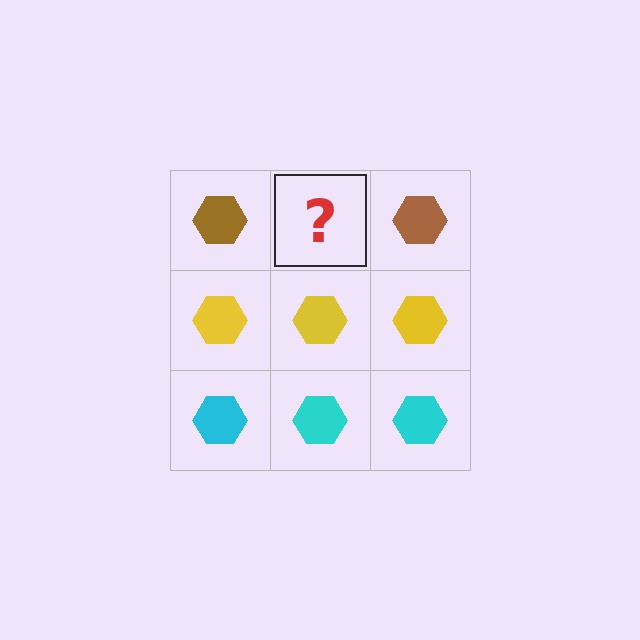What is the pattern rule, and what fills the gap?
The rule is that each row has a consistent color. The gap should be filled with a brown hexagon.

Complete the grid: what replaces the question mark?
The question mark should be replaced with a brown hexagon.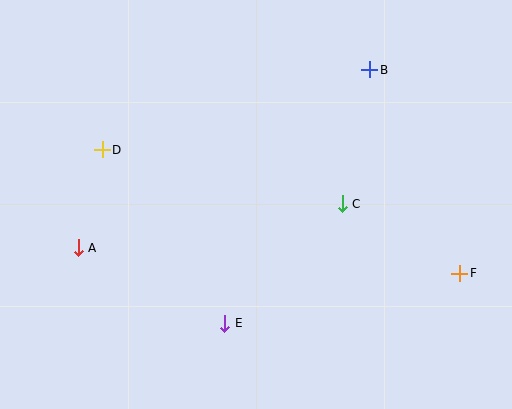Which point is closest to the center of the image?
Point C at (342, 204) is closest to the center.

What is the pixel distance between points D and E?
The distance between D and E is 213 pixels.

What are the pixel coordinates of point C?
Point C is at (342, 204).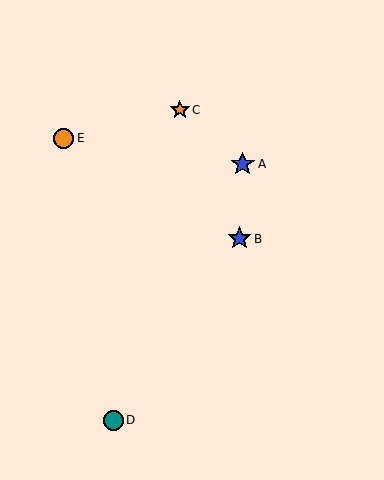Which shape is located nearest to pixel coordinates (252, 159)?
The blue star (labeled A) at (243, 164) is nearest to that location.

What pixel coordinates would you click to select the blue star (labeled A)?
Click at (243, 164) to select the blue star A.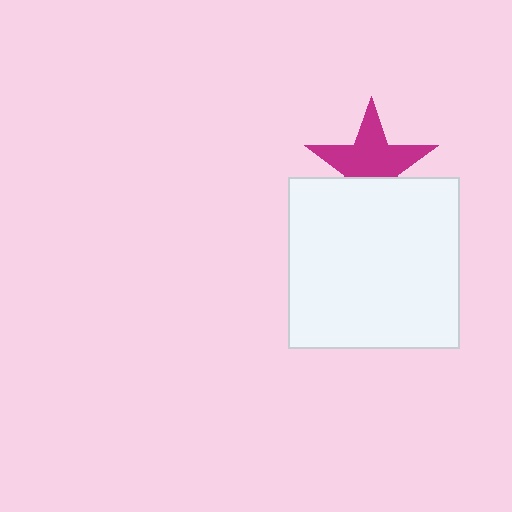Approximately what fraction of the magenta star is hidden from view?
Roughly 35% of the magenta star is hidden behind the white square.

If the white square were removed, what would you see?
You would see the complete magenta star.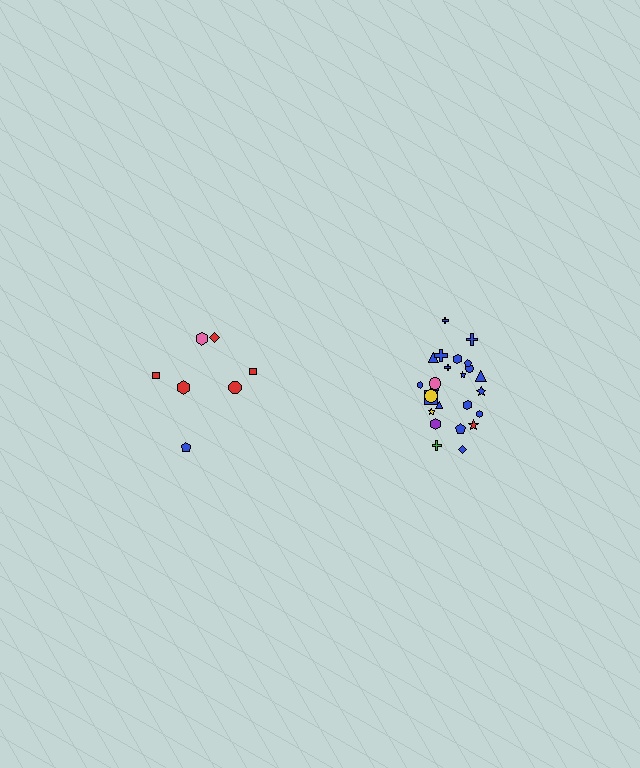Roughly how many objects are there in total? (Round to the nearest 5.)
Roughly 30 objects in total.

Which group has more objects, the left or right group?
The right group.